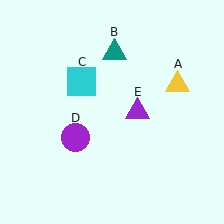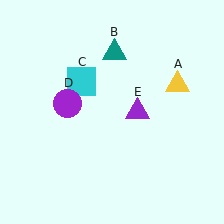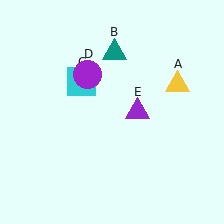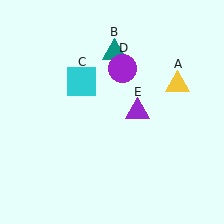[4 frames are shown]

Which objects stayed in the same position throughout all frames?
Yellow triangle (object A) and teal triangle (object B) and cyan square (object C) and purple triangle (object E) remained stationary.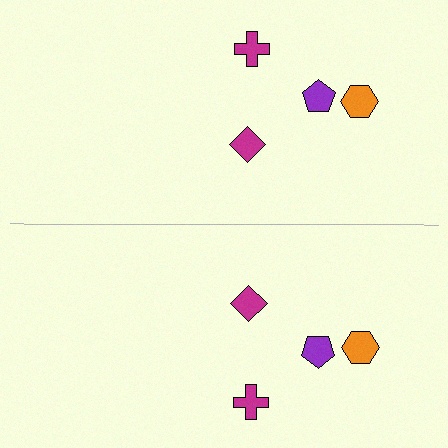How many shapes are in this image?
There are 8 shapes in this image.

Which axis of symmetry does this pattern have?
The pattern has a horizontal axis of symmetry running through the center of the image.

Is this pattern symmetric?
Yes, this pattern has bilateral (reflection) symmetry.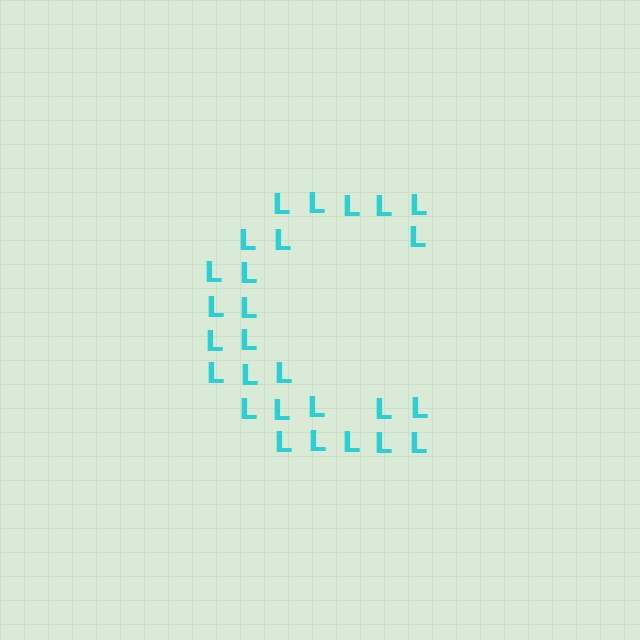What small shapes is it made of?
It is made of small letter L's.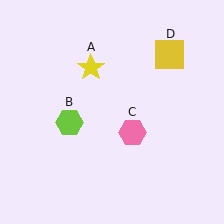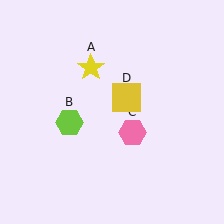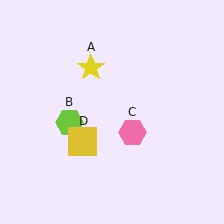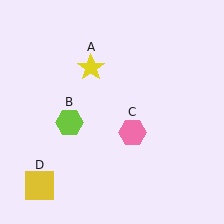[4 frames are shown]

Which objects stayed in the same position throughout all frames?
Yellow star (object A) and lime hexagon (object B) and pink hexagon (object C) remained stationary.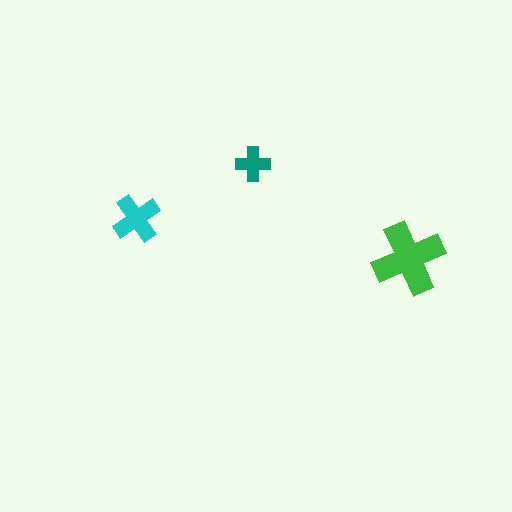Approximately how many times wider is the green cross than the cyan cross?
About 1.5 times wider.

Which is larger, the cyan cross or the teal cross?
The cyan one.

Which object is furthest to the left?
The cyan cross is leftmost.